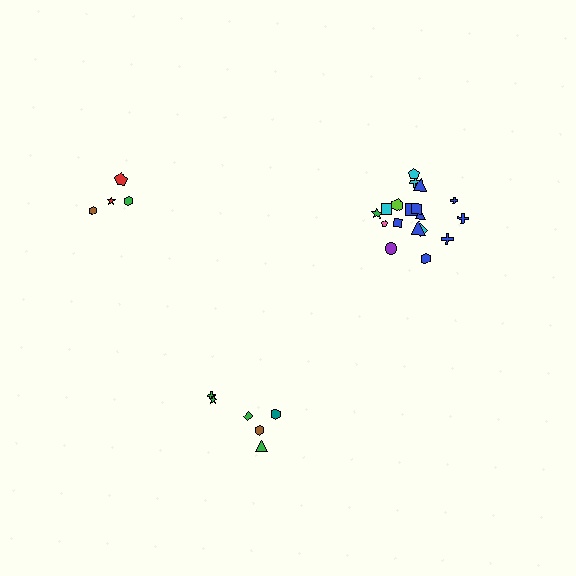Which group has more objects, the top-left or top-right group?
The top-right group.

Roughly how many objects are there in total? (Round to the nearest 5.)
Roughly 30 objects in total.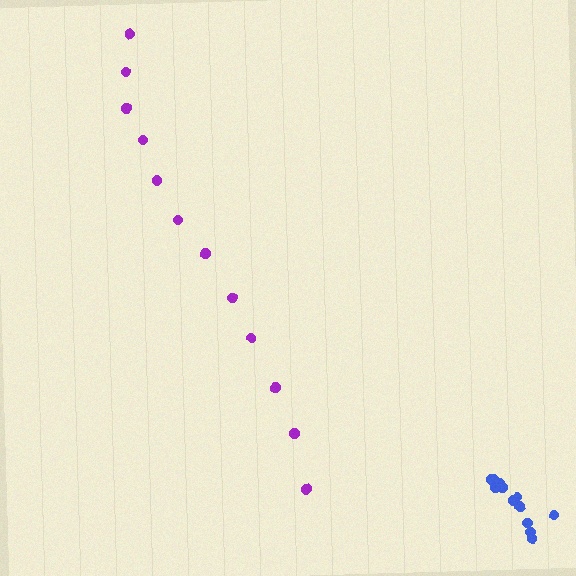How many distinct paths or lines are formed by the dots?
There are 2 distinct paths.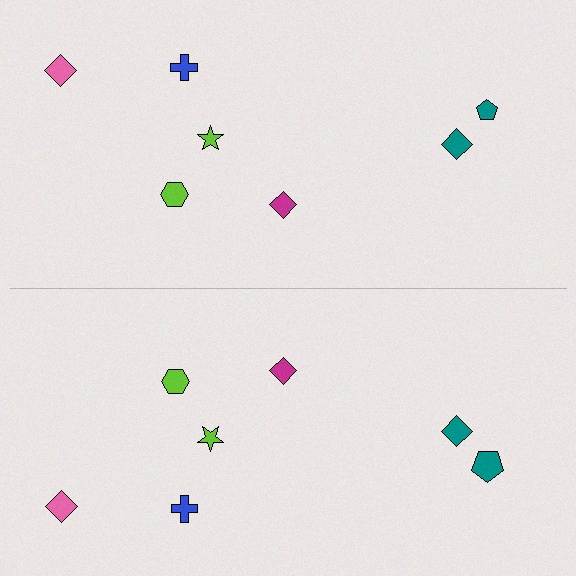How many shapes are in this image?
There are 14 shapes in this image.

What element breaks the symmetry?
The teal pentagon on the bottom side has a different size than its mirror counterpart.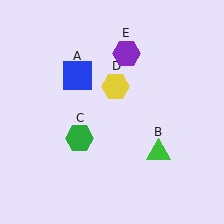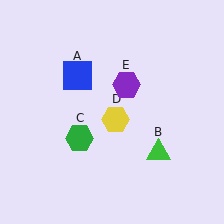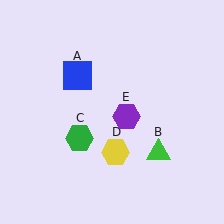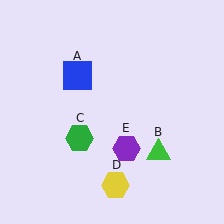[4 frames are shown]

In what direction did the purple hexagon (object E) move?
The purple hexagon (object E) moved down.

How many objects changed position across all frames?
2 objects changed position: yellow hexagon (object D), purple hexagon (object E).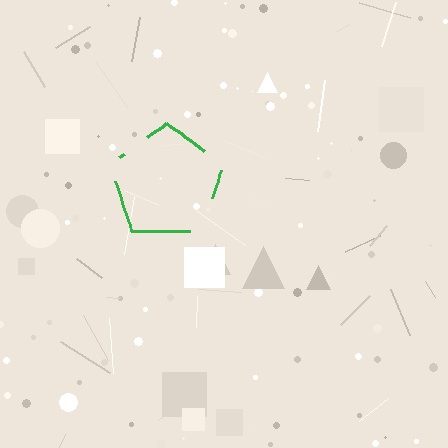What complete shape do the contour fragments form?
The contour fragments form a pentagon.